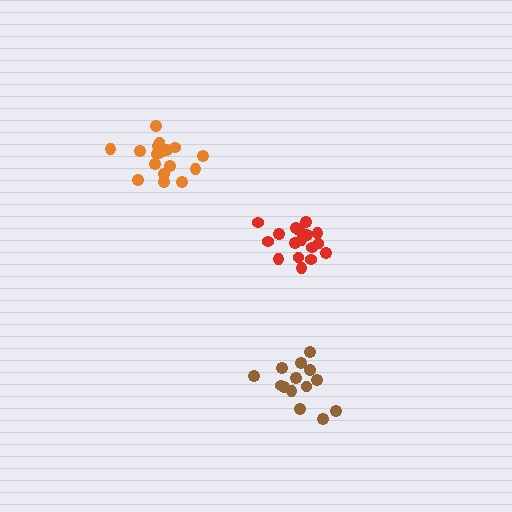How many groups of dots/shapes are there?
There are 3 groups.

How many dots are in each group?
Group 1: 17 dots, Group 2: 17 dots, Group 3: 14 dots (48 total).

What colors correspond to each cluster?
The clusters are colored: orange, red, brown.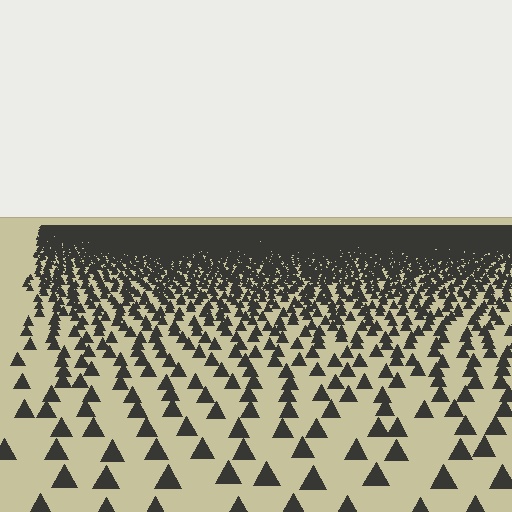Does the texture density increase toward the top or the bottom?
Density increases toward the top.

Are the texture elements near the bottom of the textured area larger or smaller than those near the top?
Larger. Near the bottom, elements are closer to the viewer and appear at a bigger on-screen size.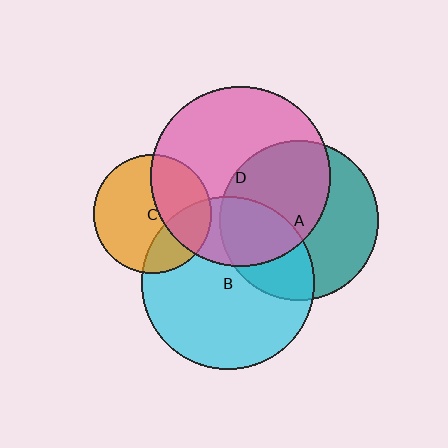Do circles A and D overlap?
Yes.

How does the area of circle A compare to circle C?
Approximately 1.8 times.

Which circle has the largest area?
Circle D (pink).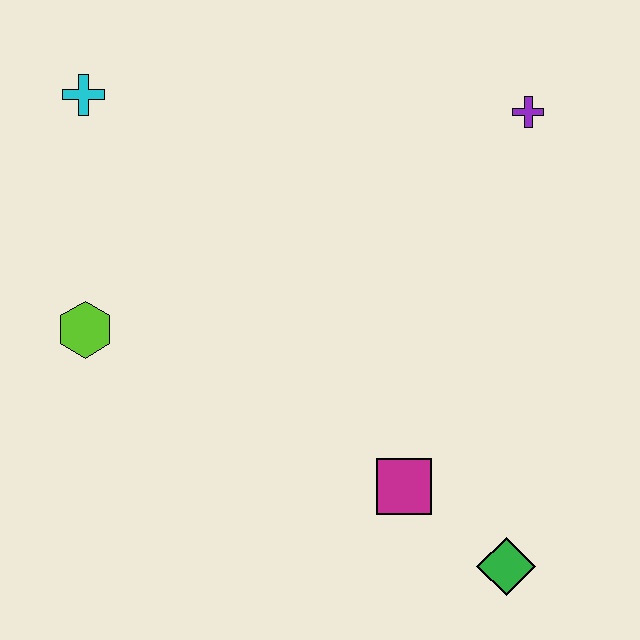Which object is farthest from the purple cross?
The lime hexagon is farthest from the purple cross.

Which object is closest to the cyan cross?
The lime hexagon is closest to the cyan cross.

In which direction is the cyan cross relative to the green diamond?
The cyan cross is above the green diamond.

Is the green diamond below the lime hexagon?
Yes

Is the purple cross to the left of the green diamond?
No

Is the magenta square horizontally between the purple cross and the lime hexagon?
Yes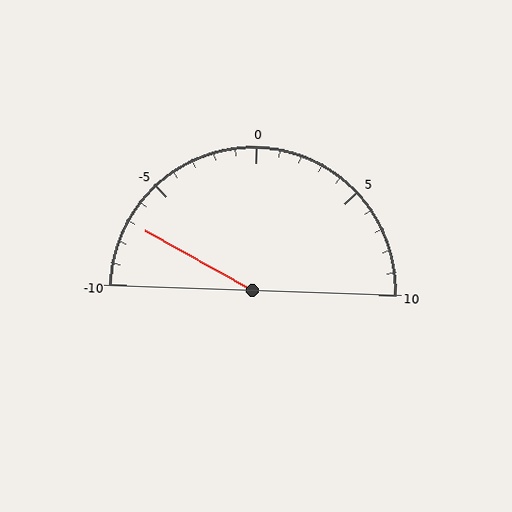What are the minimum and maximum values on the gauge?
The gauge ranges from -10 to 10.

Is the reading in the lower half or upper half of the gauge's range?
The reading is in the lower half of the range (-10 to 10).